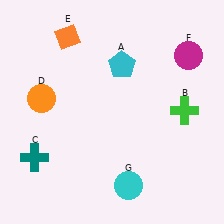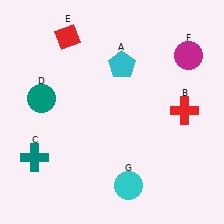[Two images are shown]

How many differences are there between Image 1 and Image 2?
There are 3 differences between the two images.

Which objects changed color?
B changed from green to red. D changed from orange to teal. E changed from orange to red.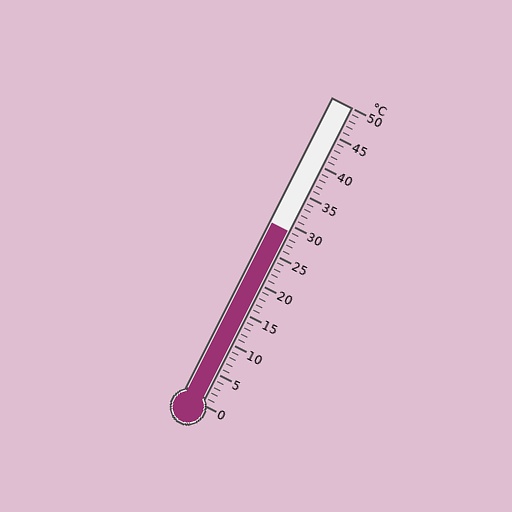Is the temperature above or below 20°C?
The temperature is above 20°C.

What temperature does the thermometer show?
The thermometer shows approximately 29°C.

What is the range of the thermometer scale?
The thermometer scale ranges from 0°C to 50°C.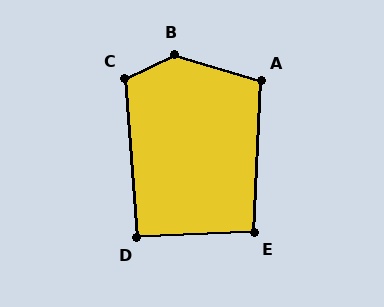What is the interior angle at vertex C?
Approximately 112 degrees (obtuse).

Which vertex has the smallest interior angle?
D, at approximately 92 degrees.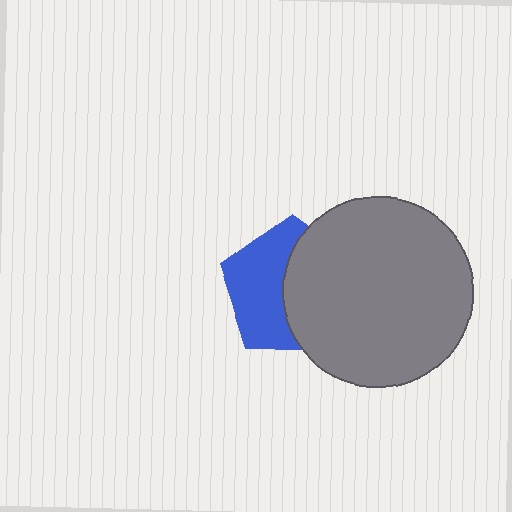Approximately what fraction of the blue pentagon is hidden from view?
Roughly 50% of the blue pentagon is hidden behind the gray circle.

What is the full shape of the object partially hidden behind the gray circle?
The partially hidden object is a blue pentagon.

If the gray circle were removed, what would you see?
You would see the complete blue pentagon.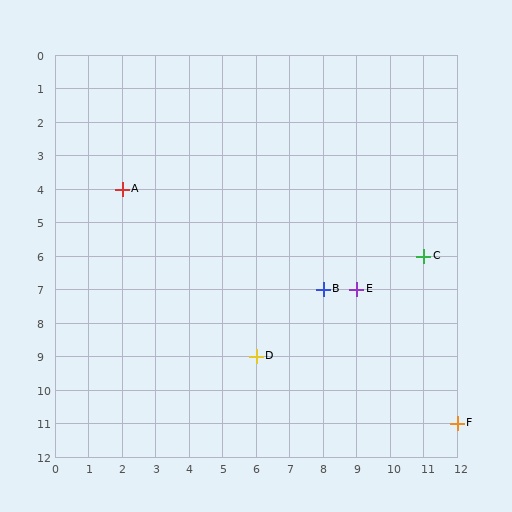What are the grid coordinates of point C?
Point C is at grid coordinates (11, 6).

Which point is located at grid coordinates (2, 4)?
Point A is at (2, 4).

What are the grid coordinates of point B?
Point B is at grid coordinates (8, 7).